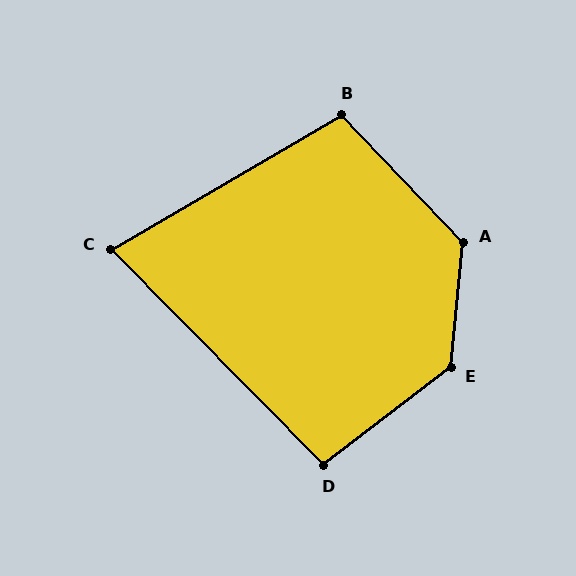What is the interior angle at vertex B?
Approximately 103 degrees (obtuse).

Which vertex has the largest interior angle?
E, at approximately 133 degrees.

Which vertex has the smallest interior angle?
C, at approximately 76 degrees.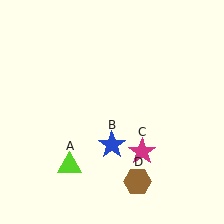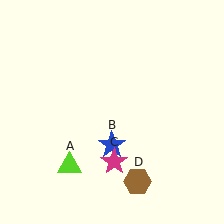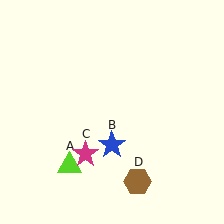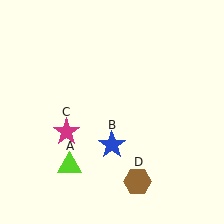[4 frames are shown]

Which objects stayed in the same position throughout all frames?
Lime triangle (object A) and blue star (object B) and brown hexagon (object D) remained stationary.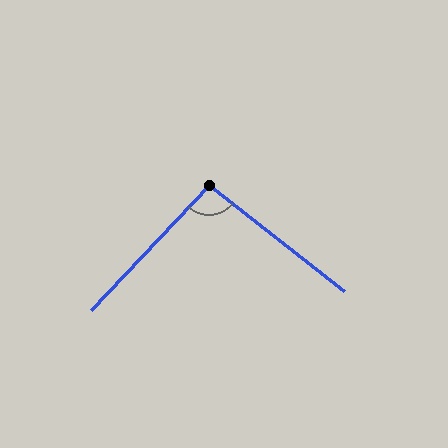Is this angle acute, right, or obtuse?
It is approximately a right angle.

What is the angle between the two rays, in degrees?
Approximately 95 degrees.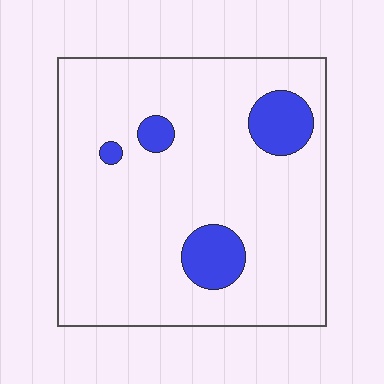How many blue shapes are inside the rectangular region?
4.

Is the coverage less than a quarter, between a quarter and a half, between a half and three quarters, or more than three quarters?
Less than a quarter.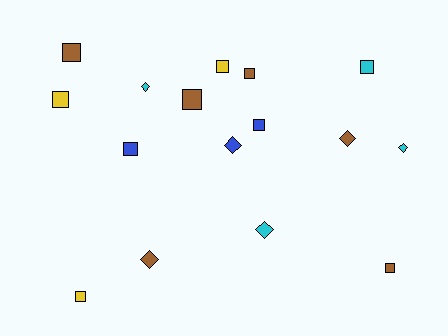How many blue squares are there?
There are 2 blue squares.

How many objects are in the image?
There are 16 objects.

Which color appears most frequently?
Brown, with 6 objects.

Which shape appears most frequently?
Square, with 10 objects.